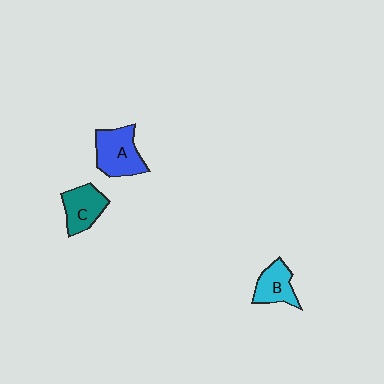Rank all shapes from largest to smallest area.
From largest to smallest: A (blue), C (teal), B (cyan).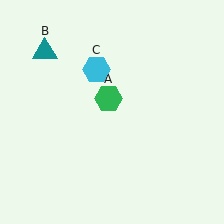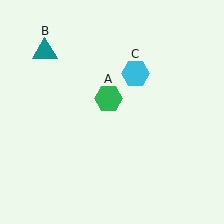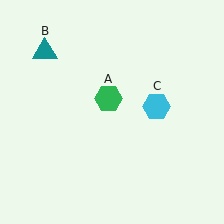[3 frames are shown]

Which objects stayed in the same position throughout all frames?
Green hexagon (object A) and teal triangle (object B) remained stationary.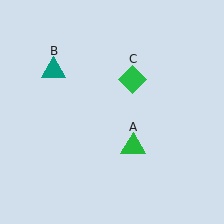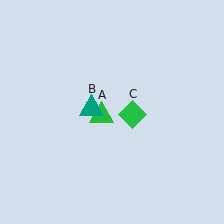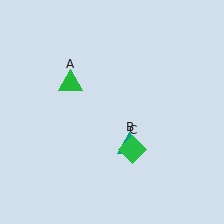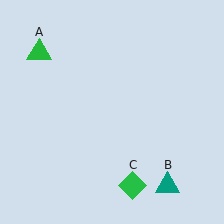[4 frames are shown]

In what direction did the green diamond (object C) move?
The green diamond (object C) moved down.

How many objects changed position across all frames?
3 objects changed position: green triangle (object A), teal triangle (object B), green diamond (object C).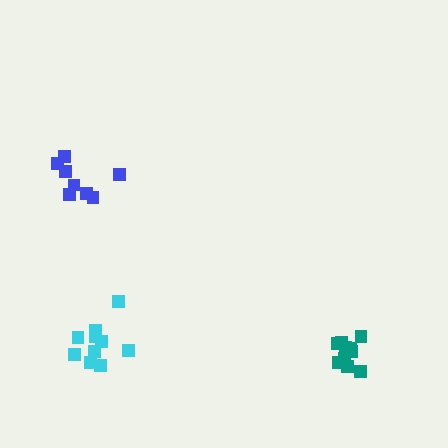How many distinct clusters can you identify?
There are 3 distinct clusters.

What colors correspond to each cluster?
The clusters are colored: cyan, blue, teal.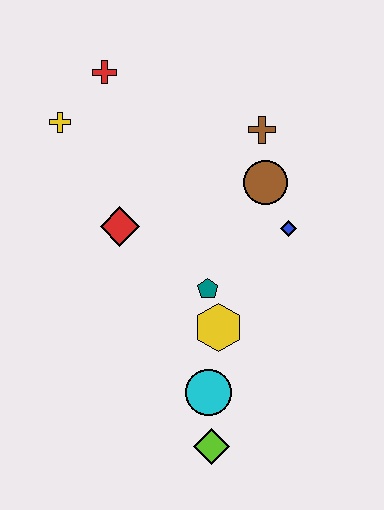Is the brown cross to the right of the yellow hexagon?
Yes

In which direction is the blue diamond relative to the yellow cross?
The blue diamond is to the right of the yellow cross.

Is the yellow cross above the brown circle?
Yes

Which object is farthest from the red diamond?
The lime diamond is farthest from the red diamond.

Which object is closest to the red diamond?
The teal pentagon is closest to the red diamond.